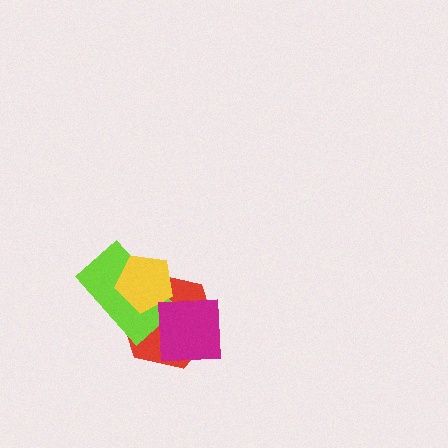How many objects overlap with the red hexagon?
3 objects overlap with the red hexagon.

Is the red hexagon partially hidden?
Yes, it is partially covered by another shape.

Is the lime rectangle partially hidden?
Yes, it is partially covered by another shape.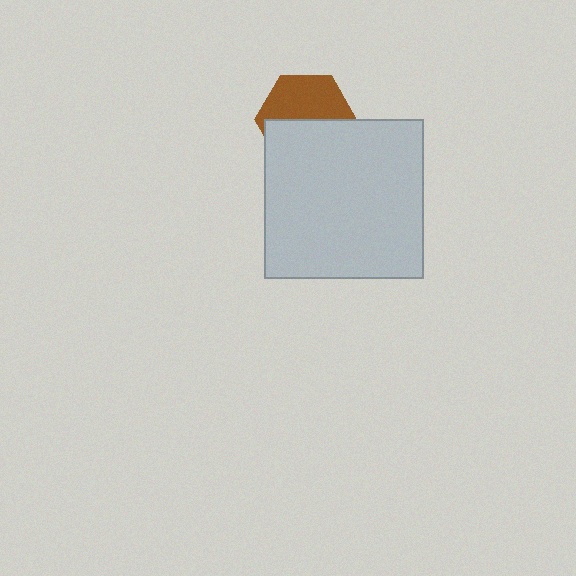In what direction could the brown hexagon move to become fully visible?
The brown hexagon could move up. That would shift it out from behind the light gray square entirely.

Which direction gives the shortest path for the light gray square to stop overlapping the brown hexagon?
Moving down gives the shortest separation.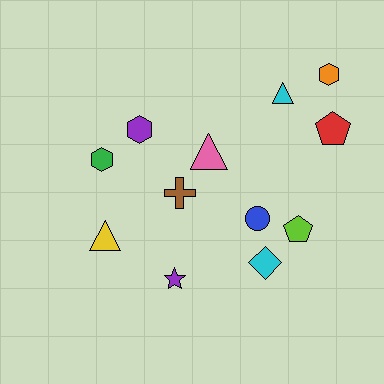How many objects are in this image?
There are 12 objects.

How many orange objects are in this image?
There is 1 orange object.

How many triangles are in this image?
There are 3 triangles.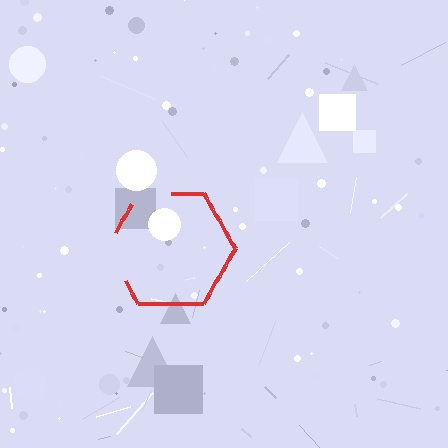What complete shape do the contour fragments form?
The contour fragments form a hexagon.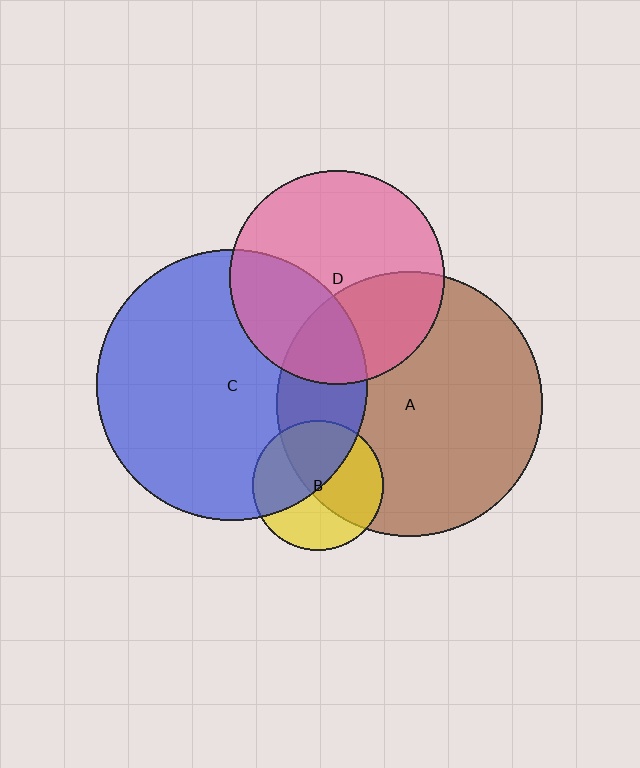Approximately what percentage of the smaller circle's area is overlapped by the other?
Approximately 20%.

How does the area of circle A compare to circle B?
Approximately 4.1 times.